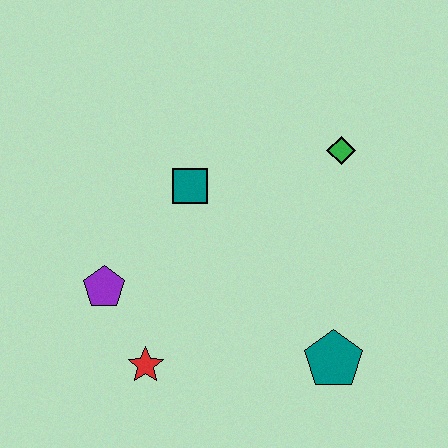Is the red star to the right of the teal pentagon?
No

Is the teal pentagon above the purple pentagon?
No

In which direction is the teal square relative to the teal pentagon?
The teal square is above the teal pentagon.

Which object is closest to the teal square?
The purple pentagon is closest to the teal square.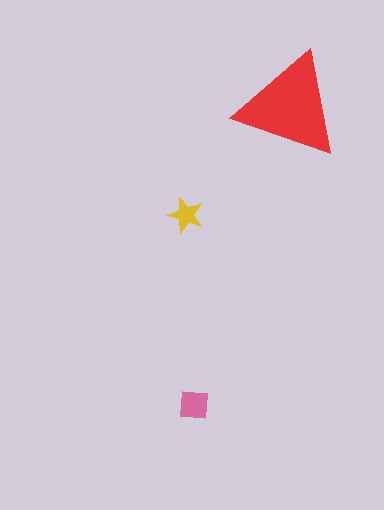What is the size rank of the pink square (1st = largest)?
2nd.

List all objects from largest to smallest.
The red triangle, the pink square, the yellow star.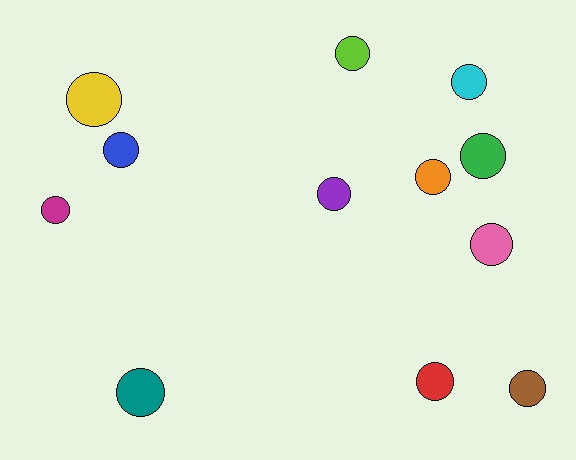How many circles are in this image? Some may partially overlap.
There are 12 circles.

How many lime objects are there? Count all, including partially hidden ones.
There is 1 lime object.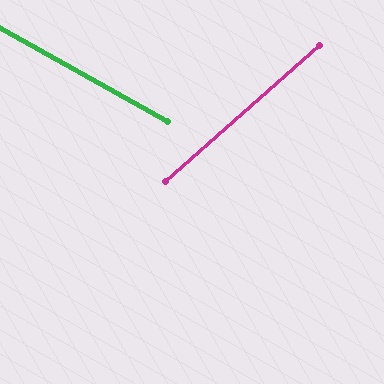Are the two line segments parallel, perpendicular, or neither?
Neither parallel nor perpendicular — they differ by about 71°.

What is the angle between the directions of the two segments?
Approximately 71 degrees.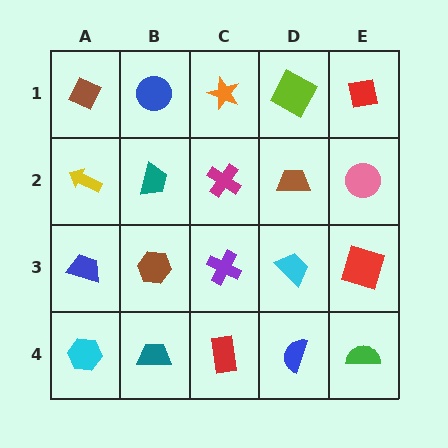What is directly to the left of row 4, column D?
A red rectangle.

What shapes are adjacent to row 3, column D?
A brown trapezoid (row 2, column D), a blue semicircle (row 4, column D), a purple cross (row 3, column C), a red square (row 3, column E).